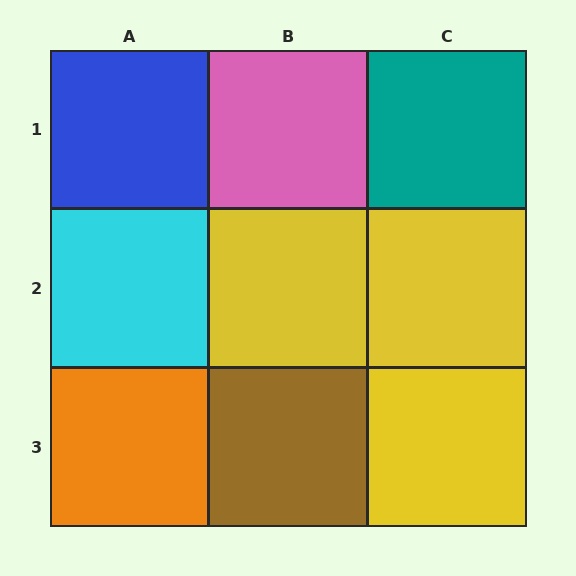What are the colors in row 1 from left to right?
Blue, pink, teal.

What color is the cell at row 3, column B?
Brown.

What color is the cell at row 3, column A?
Orange.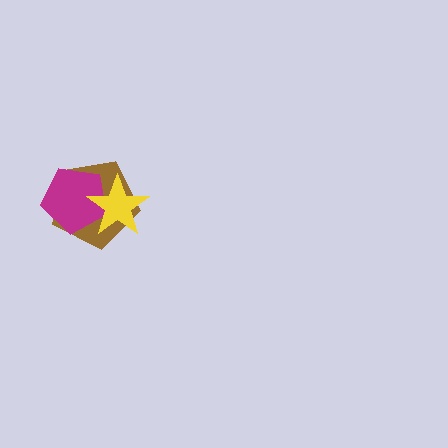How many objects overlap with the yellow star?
2 objects overlap with the yellow star.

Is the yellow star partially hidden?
No, no other shape covers it.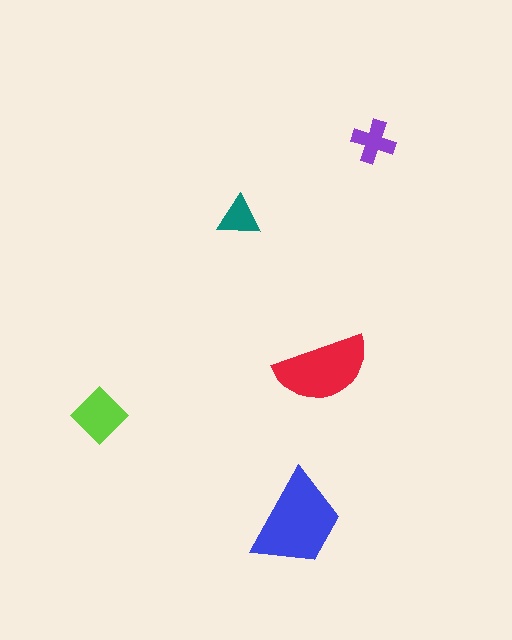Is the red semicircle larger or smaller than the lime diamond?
Larger.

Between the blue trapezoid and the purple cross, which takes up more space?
The blue trapezoid.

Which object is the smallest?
The teal triangle.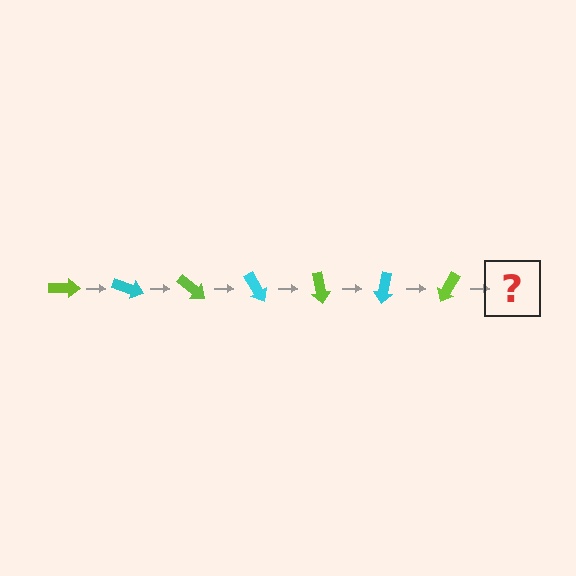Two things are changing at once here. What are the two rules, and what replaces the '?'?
The two rules are that it rotates 20 degrees each step and the color cycles through lime and cyan. The '?' should be a cyan arrow, rotated 140 degrees from the start.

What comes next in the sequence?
The next element should be a cyan arrow, rotated 140 degrees from the start.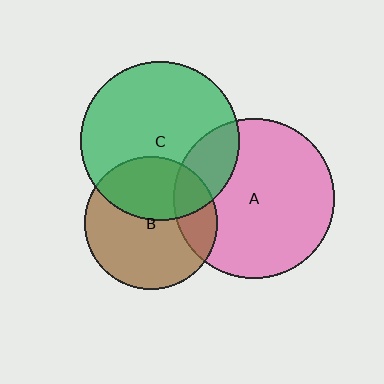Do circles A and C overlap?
Yes.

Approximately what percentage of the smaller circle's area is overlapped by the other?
Approximately 20%.